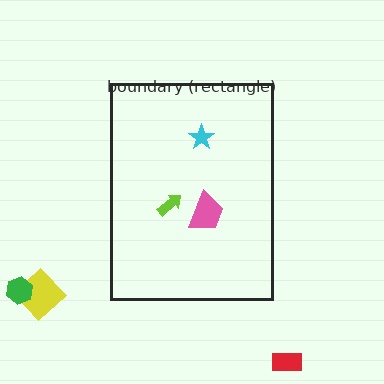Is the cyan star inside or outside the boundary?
Inside.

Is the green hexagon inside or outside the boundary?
Outside.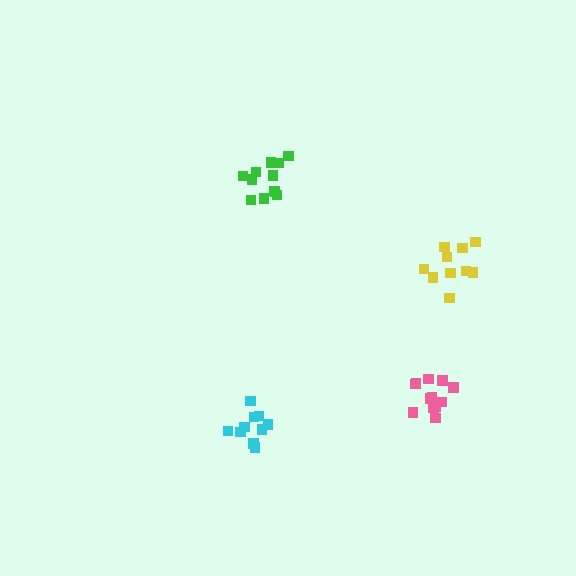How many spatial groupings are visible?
There are 4 spatial groupings.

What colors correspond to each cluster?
The clusters are colored: cyan, yellow, pink, green.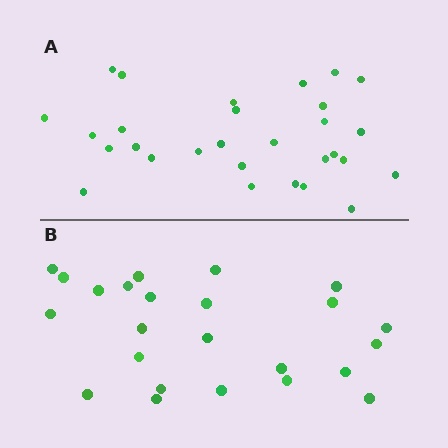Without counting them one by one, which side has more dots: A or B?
Region A (the top region) has more dots.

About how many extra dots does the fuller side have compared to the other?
Region A has about 5 more dots than region B.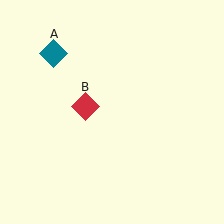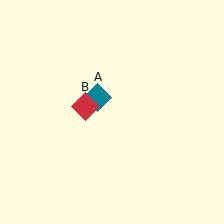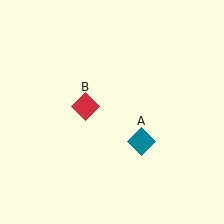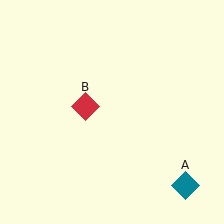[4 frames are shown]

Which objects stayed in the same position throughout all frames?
Red diamond (object B) remained stationary.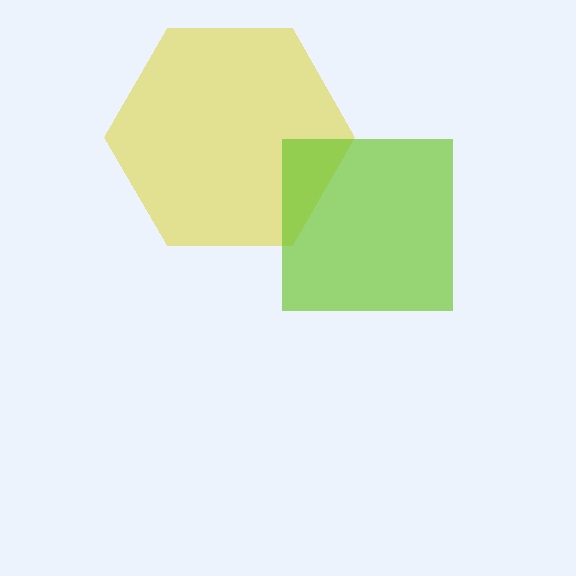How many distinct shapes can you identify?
There are 2 distinct shapes: a yellow hexagon, a lime square.